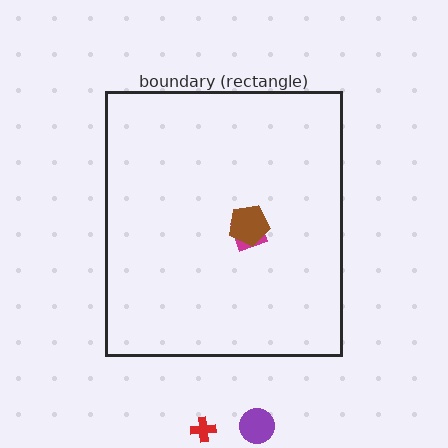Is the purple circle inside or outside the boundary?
Outside.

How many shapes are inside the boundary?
2 inside, 2 outside.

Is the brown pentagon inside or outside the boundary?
Inside.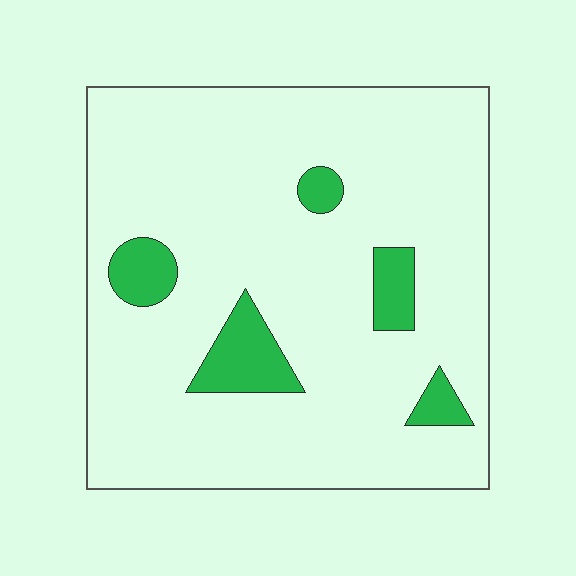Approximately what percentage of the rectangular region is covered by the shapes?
Approximately 10%.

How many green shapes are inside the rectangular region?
5.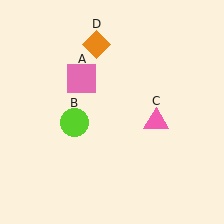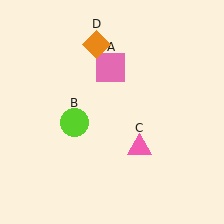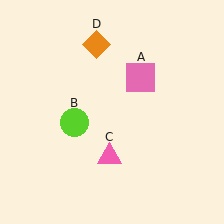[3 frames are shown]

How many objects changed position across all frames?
2 objects changed position: pink square (object A), pink triangle (object C).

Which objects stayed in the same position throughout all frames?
Lime circle (object B) and orange diamond (object D) remained stationary.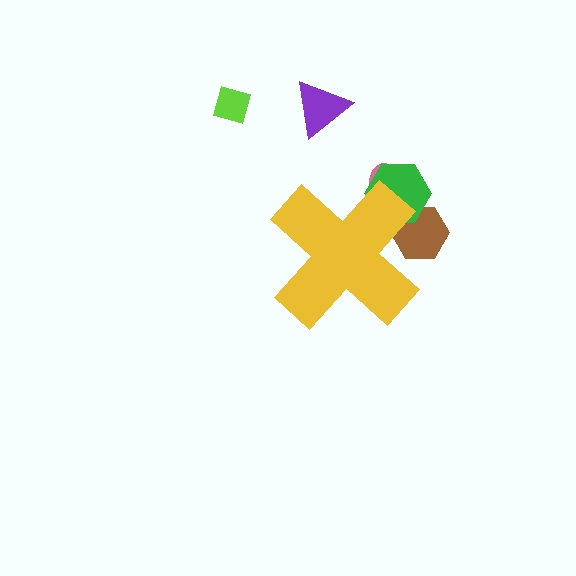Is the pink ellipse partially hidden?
Yes, the pink ellipse is partially hidden behind the yellow cross.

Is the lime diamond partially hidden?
No, the lime diamond is fully visible.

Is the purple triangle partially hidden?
No, the purple triangle is fully visible.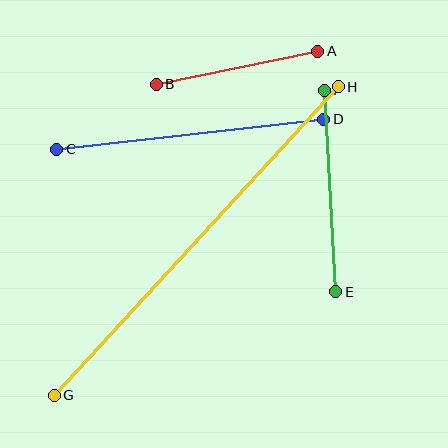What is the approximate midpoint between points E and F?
The midpoint is at approximately (330, 191) pixels.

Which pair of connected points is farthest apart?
Points G and H are farthest apart.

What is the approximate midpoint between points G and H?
The midpoint is at approximately (196, 241) pixels.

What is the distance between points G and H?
The distance is approximately 419 pixels.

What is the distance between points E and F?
The distance is approximately 202 pixels.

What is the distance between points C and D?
The distance is approximately 269 pixels.